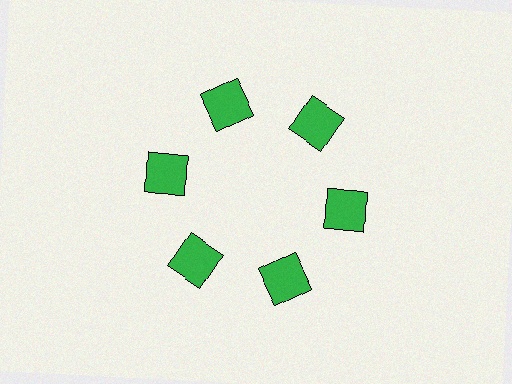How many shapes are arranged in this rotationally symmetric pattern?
There are 6 shapes, arranged in 6 groups of 1.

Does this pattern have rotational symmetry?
Yes, this pattern has 6-fold rotational symmetry. It looks the same after rotating 60 degrees around the center.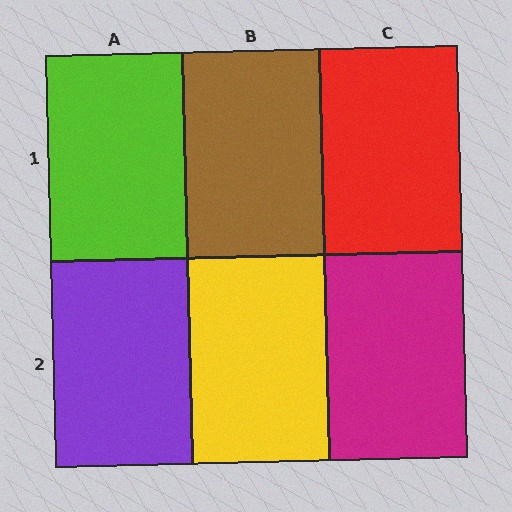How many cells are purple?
1 cell is purple.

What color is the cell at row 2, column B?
Yellow.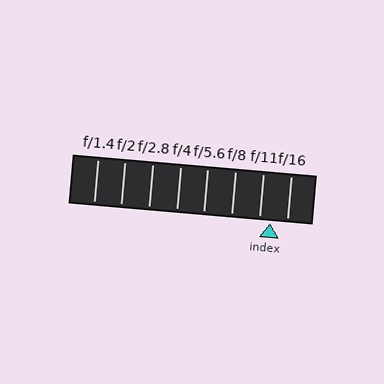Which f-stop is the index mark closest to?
The index mark is closest to f/11.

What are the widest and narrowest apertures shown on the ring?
The widest aperture shown is f/1.4 and the narrowest is f/16.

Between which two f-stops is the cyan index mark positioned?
The index mark is between f/11 and f/16.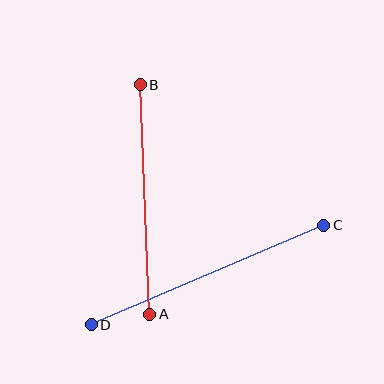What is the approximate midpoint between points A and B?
The midpoint is at approximately (145, 200) pixels.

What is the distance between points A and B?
The distance is approximately 229 pixels.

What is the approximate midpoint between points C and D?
The midpoint is at approximately (208, 275) pixels.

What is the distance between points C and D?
The distance is approximately 253 pixels.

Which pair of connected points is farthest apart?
Points C and D are farthest apart.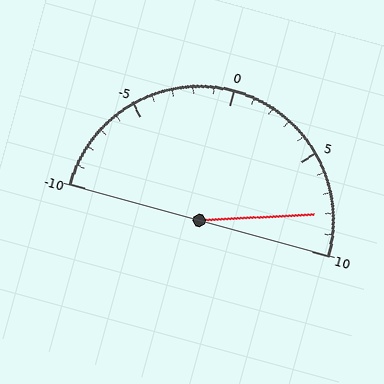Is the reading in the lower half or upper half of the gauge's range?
The reading is in the upper half of the range (-10 to 10).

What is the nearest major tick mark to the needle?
The nearest major tick mark is 10.